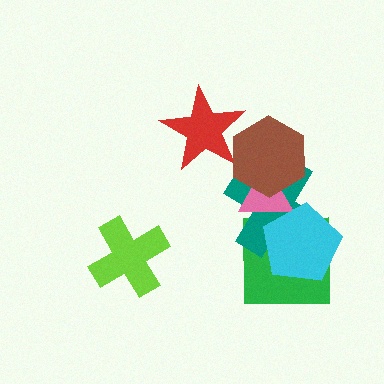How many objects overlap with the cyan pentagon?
3 objects overlap with the cyan pentagon.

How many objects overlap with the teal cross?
4 objects overlap with the teal cross.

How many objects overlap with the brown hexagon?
3 objects overlap with the brown hexagon.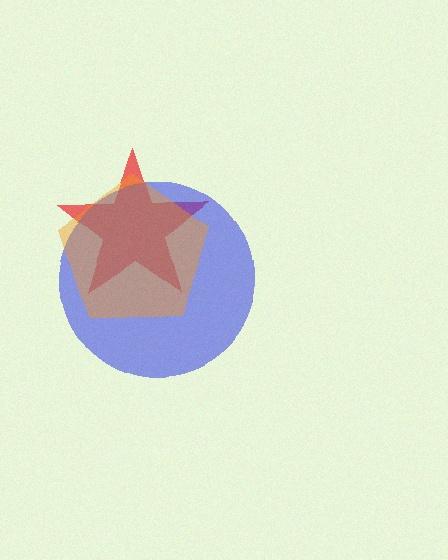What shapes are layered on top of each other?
The layered shapes are: a red star, a blue circle, an orange pentagon.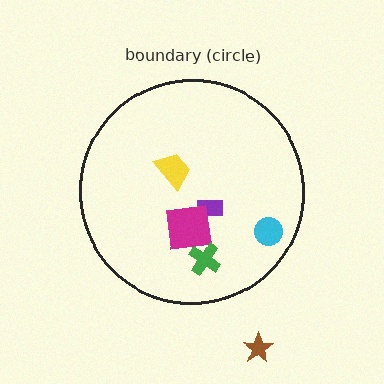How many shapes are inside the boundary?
5 inside, 1 outside.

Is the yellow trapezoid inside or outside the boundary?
Inside.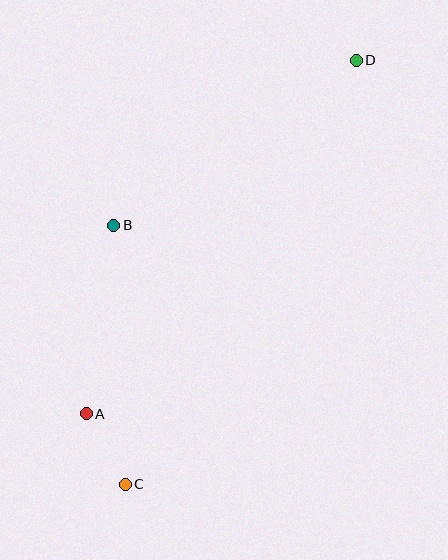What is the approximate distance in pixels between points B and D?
The distance between B and D is approximately 293 pixels.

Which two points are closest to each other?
Points A and C are closest to each other.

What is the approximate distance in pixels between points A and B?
The distance between A and B is approximately 190 pixels.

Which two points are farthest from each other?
Points C and D are farthest from each other.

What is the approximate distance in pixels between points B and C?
The distance between B and C is approximately 259 pixels.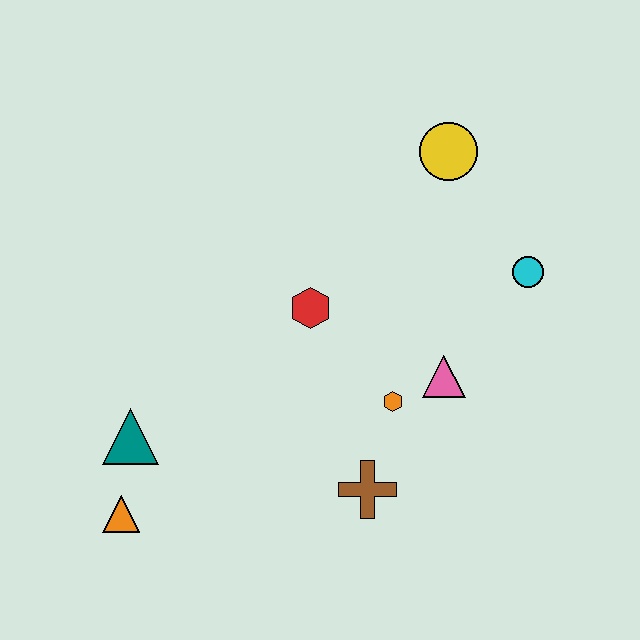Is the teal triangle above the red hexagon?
No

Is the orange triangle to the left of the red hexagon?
Yes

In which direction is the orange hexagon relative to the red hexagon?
The orange hexagon is below the red hexagon.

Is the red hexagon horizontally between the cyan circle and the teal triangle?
Yes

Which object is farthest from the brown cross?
The yellow circle is farthest from the brown cross.